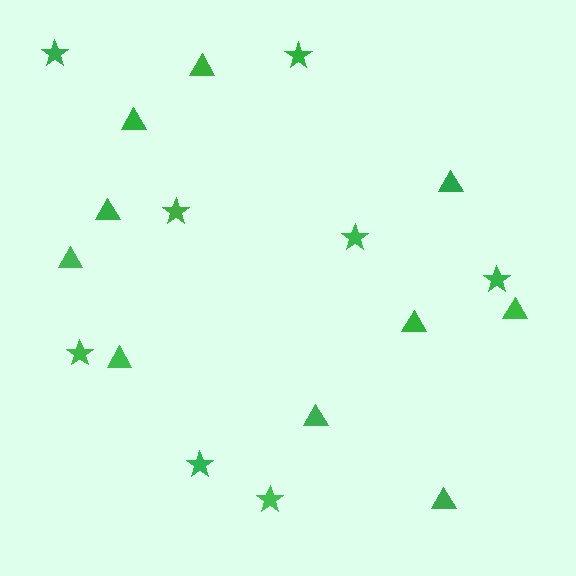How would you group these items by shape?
There are 2 groups: one group of stars (8) and one group of triangles (10).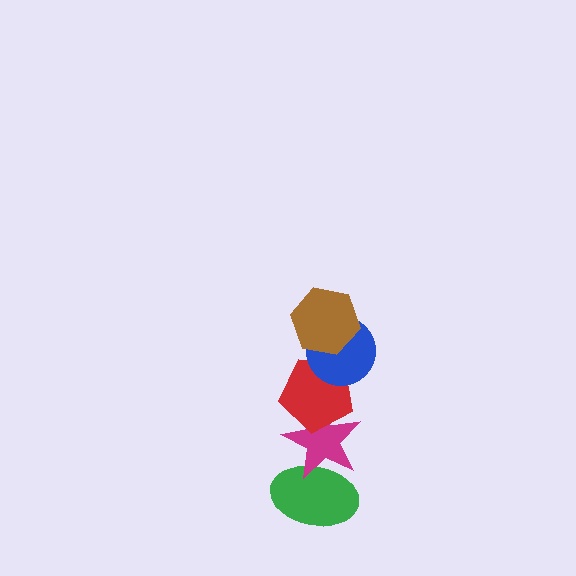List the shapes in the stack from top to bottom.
From top to bottom: the brown hexagon, the blue circle, the red pentagon, the magenta star, the green ellipse.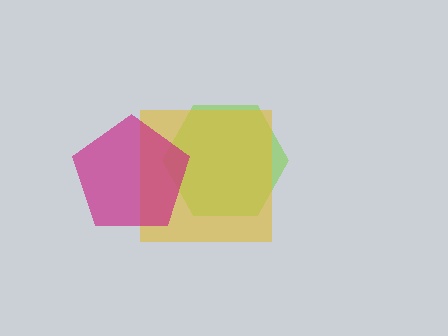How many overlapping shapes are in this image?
There are 3 overlapping shapes in the image.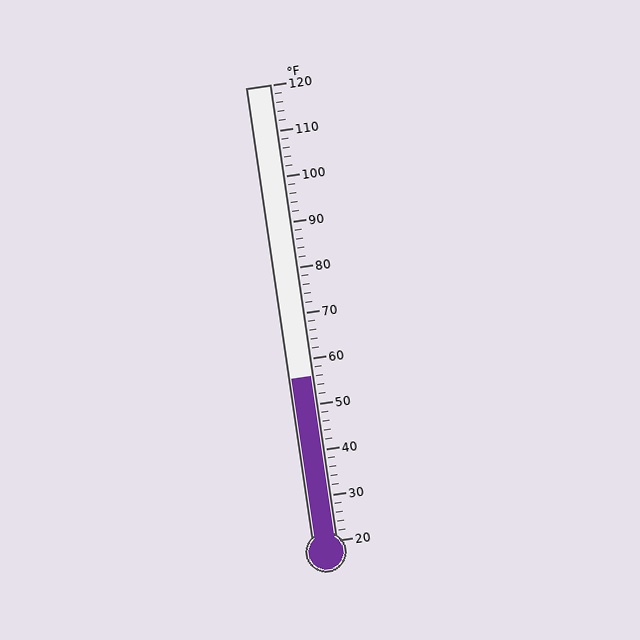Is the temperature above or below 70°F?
The temperature is below 70°F.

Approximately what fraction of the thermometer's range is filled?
The thermometer is filled to approximately 35% of its range.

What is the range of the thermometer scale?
The thermometer scale ranges from 20°F to 120°F.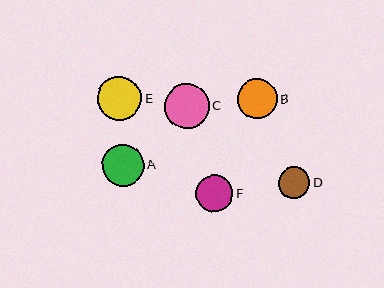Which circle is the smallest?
Circle D is the smallest with a size of approximately 32 pixels.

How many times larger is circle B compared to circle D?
Circle B is approximately 1.3 times the size of circle D.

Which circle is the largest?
Circle C is the largest with a size of approximately 44 pixels.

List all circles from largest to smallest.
From largest to smallest: C, E, A, B, F, D.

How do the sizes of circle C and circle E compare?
Circle C and circle E are approximately the same size.